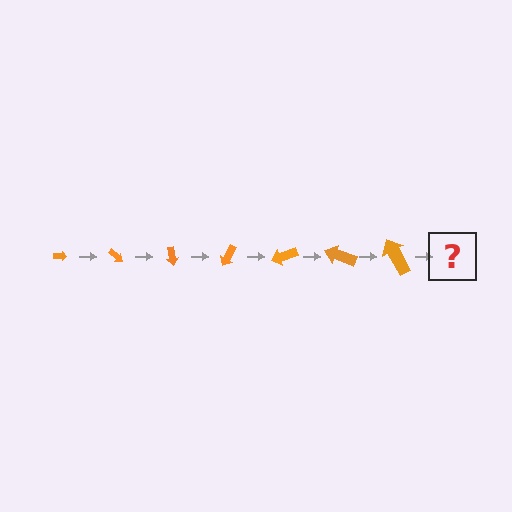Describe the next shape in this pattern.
It should be an arrow, larger than the previous one and rotated 280 degrees from the start.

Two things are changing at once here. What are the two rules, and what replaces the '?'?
The two rules are that the arrow grows larger each step and it rotates 40 degrees each step. The '?' should be an arrow, larger than the previous one and rotated 280 degrees from the start.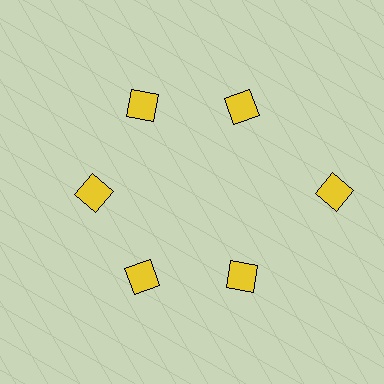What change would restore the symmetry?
The symmetry would be restored by moving it inward, back onto the ring so that all 6 diamonds sit at equal angles and equal distance from the center.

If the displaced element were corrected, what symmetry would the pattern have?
It would have 6-fold rotational symmetry — the pattern would map onto itself every 60 degrees.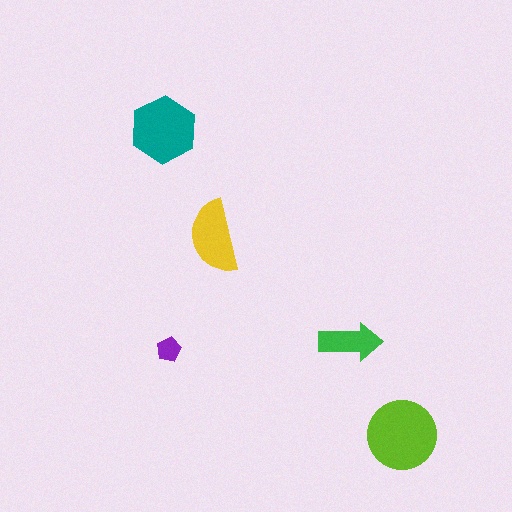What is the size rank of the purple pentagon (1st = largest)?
5th.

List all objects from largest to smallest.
The lime circle, the teal hexagon, the yellow semicircle, the green arrow, the purple pentagon.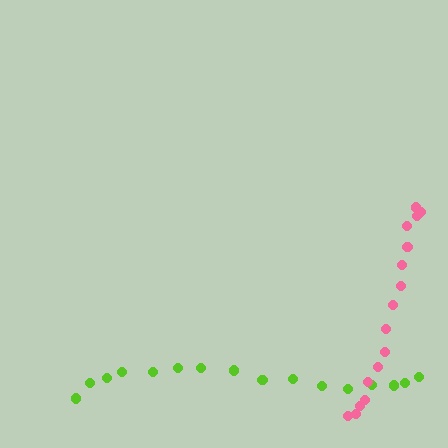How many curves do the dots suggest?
There are 2 distinct paths.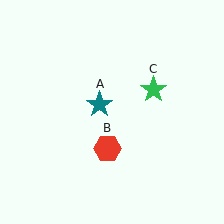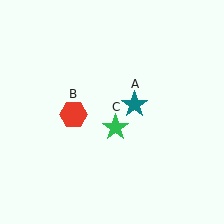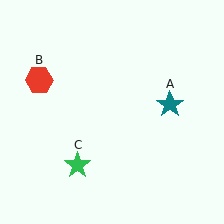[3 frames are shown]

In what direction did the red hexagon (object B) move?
The red hexagon (object B) moved up and to the left.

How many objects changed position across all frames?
3 objects changed position: teal star (object A), red hexagon (object B), green star (object C).